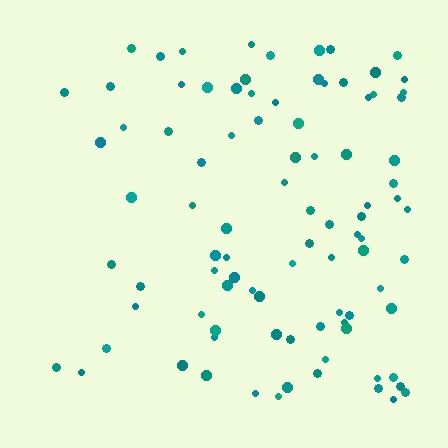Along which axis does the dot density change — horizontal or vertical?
Horizontal.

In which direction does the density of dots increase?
From left to right, with the right side densest.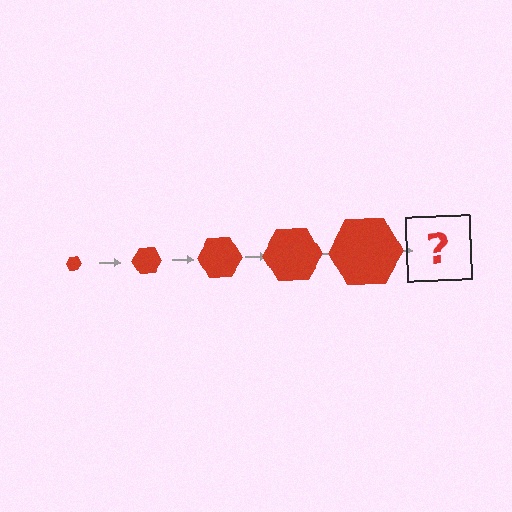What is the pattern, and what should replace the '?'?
The pattern is that the hexagon gets progressively larger each step. The '?' should be a red hexagon, larger than the previous one.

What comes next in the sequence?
The next element should be a red hexagon, larger than the previous one.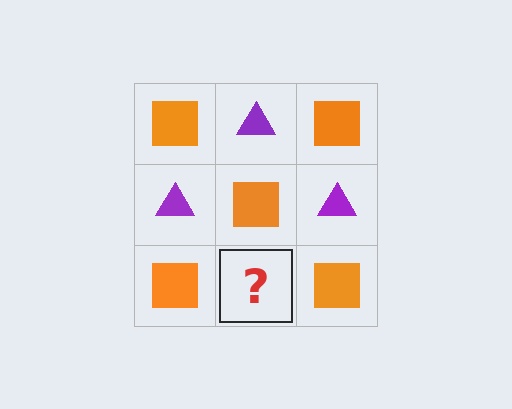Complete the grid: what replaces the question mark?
The question mark should be replaced with a purple triangle.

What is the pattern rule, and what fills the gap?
The rule is that it alternates orange square and purple triangle in a checkerboard pattern. The gap should be filled with a purple triangle.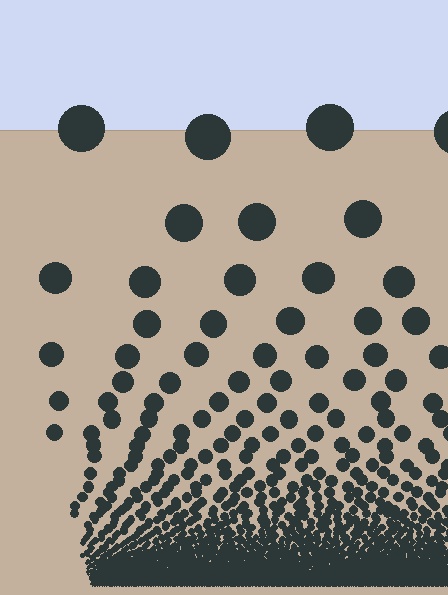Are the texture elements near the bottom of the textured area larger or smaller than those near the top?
Smaller. The gradient is inverted — elements near the bottom are smaller and denser.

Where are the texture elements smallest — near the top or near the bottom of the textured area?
Near the bottom.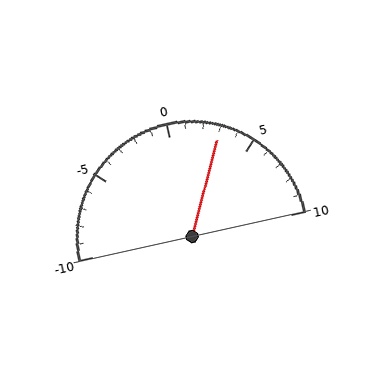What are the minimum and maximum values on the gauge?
The gauge ranges from -10 to 10.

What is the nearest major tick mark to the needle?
The nearest major tick mark is 5.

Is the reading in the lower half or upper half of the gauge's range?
The reading is in the upper half of the range (-10 to 10).